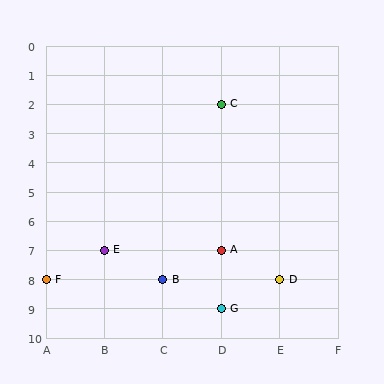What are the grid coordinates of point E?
Point E is at grid coordinates (B, 7).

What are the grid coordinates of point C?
Point C is at grid coordinates (D, 2).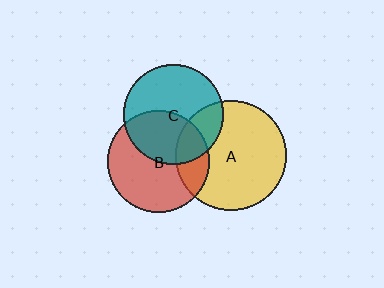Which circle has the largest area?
Circle A (yellow).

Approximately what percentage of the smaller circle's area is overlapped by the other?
Approximately 40%.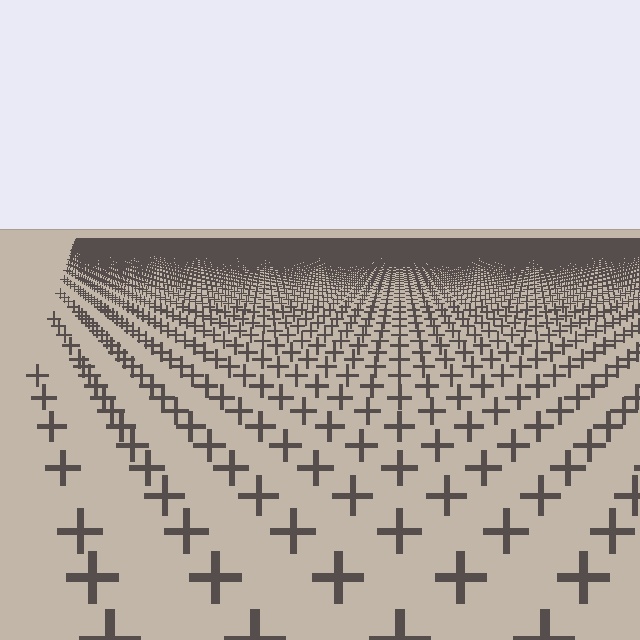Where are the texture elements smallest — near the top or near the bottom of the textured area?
Near the top.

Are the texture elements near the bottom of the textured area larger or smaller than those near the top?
Larger. Near the bottom, elements are closer to the viewer and appear at a bigger on-screen size.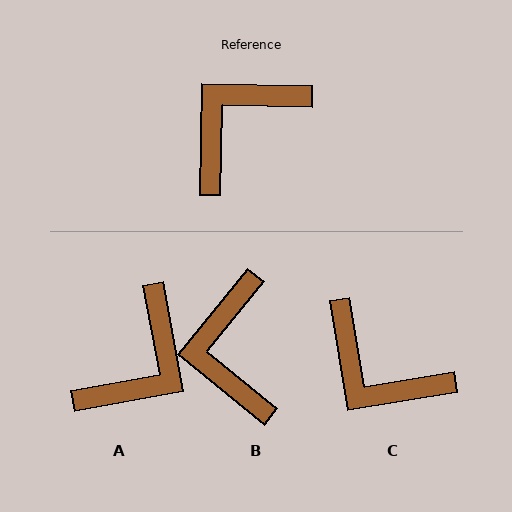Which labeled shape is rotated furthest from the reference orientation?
A, about 168 degrees away.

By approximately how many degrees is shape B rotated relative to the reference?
Approximately 52 degrees counter-clockwise.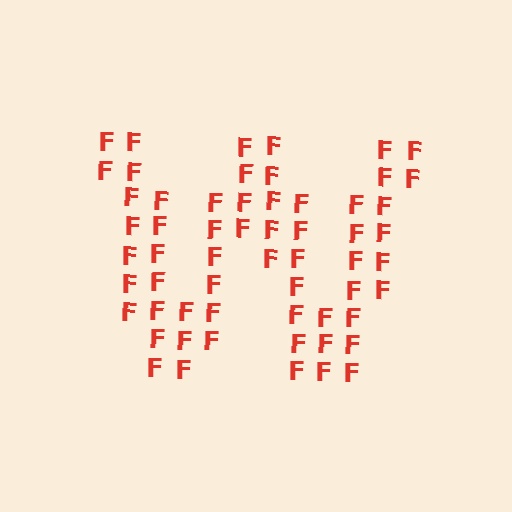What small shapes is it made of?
It is made of small letter F's.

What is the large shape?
The large shape is the letter W.